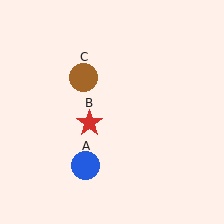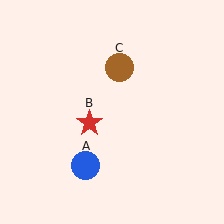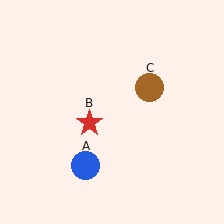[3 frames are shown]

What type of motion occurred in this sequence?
The brown circle (object C) rotated clockwise around the center of the scene.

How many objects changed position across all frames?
1 object changed position: brown circle (object C).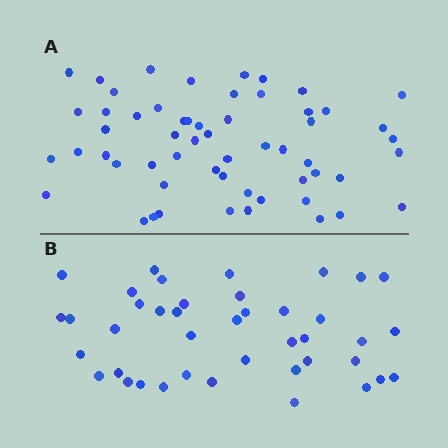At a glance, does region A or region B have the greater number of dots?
Region A (the top region) has more dots.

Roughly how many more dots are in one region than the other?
Region A has approximately 15 more dots than region B.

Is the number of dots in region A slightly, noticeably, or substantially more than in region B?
Region A has noticeably more, but not dramatically so. The ratio is roughly 1.4 to 1.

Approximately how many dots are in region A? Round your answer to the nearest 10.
About 60 dots. (The exact count is 57, which rounds to 60.)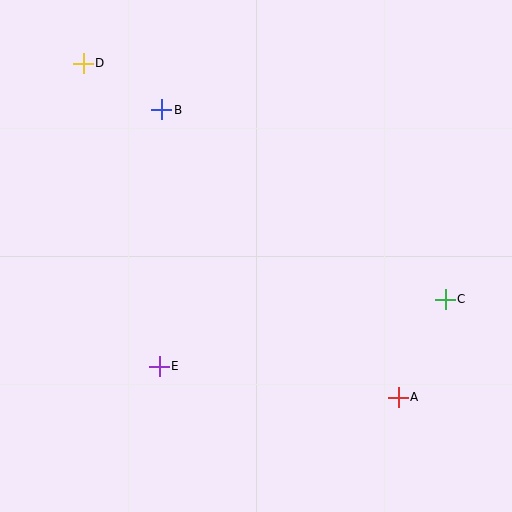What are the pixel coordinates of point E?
Point E is at (159, 366).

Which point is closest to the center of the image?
Point E at (159, 366) is closest to the center.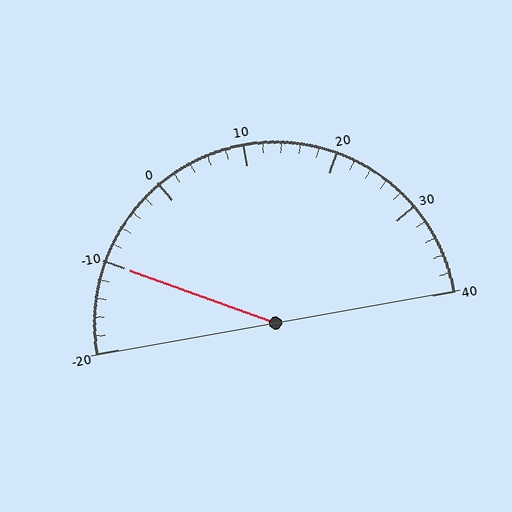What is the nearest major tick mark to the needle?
The nearest major tick mark is -10.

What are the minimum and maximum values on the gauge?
The gauge ranges from -20 to 40.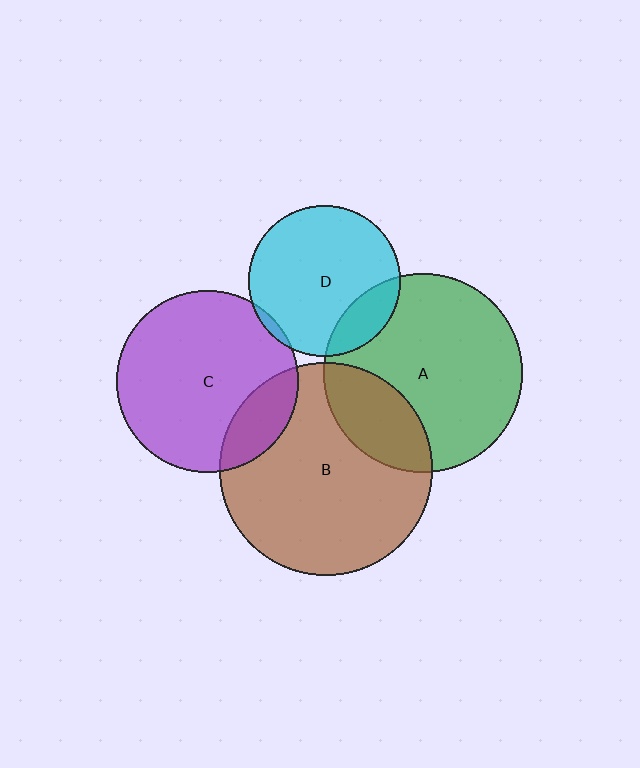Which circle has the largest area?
Circle B (brown).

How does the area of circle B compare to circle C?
Approximately 1.4 times.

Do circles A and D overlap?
Yes.